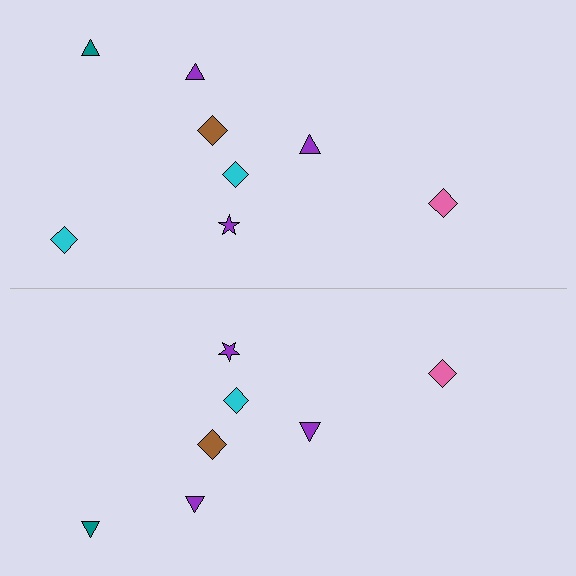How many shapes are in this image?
There are 15 shapes in this image.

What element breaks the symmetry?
A cyan diamond is missing from the bottom side.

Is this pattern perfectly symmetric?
No, the pattern is not perfectly symmetric. A cyan diamond is missing from the bottom side.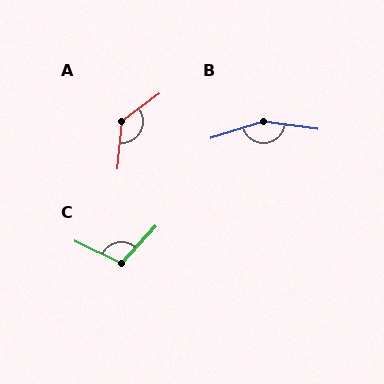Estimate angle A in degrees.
Approximately 132 degrees.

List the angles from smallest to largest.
C (107°), A (132°), B (155°).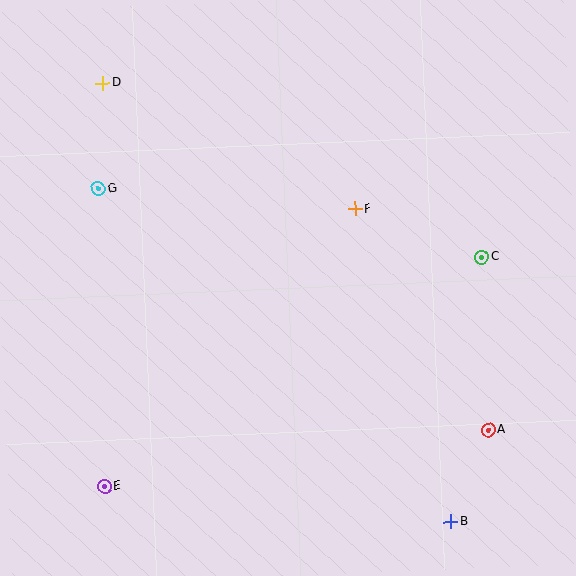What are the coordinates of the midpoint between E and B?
The midpoint between E and B is at (278, 504).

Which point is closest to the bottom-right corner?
Point B is closest to the bottom-right corner.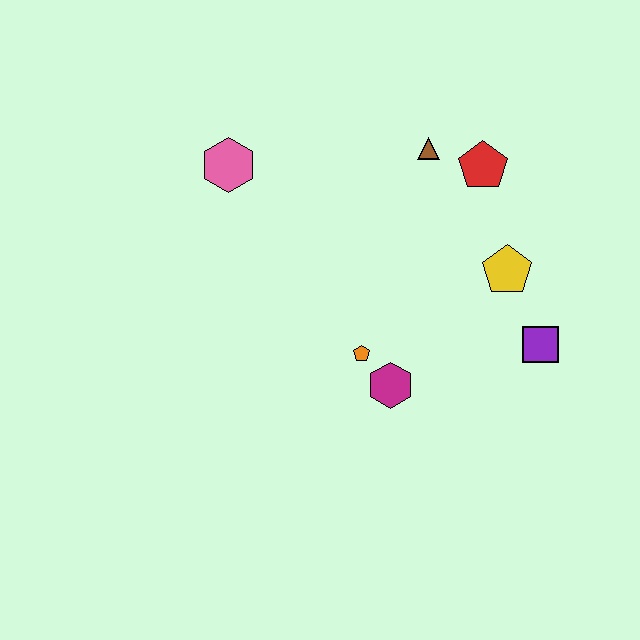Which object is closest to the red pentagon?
The brown triangle is closest to the red pentagon.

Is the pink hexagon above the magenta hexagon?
Yes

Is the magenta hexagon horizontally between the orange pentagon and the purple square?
Yes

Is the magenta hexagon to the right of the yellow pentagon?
No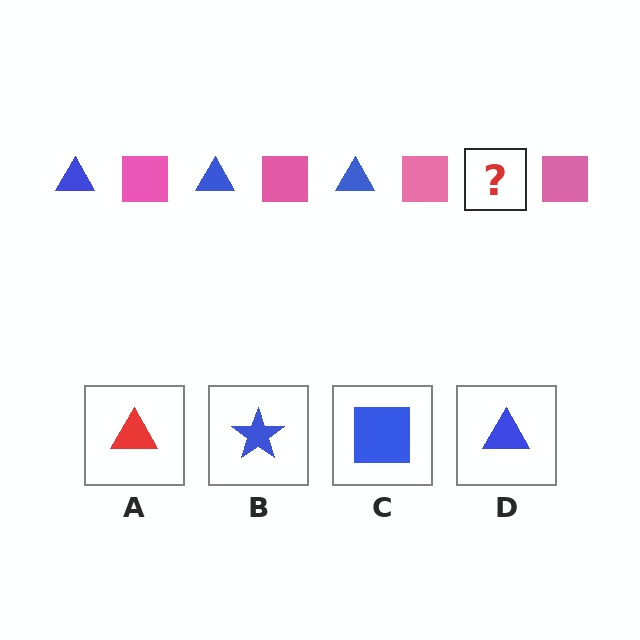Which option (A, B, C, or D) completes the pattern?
D.